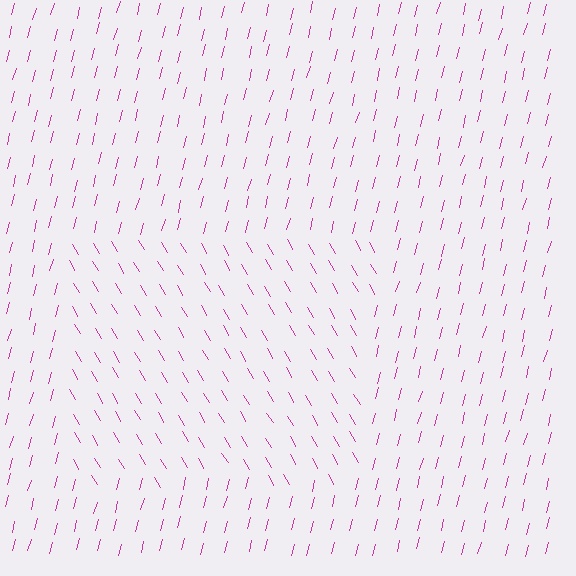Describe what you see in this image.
The image is filled with small magenta line segments. A rectangle region in the image has lines oriented differently from the surrounding lines, creating a visible texture boundary.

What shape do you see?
I see a rectangle.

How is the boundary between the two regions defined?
The boundary is defined purely by a change in line orientation (approximately 45 degrees difference). All lines are the same color and thickness.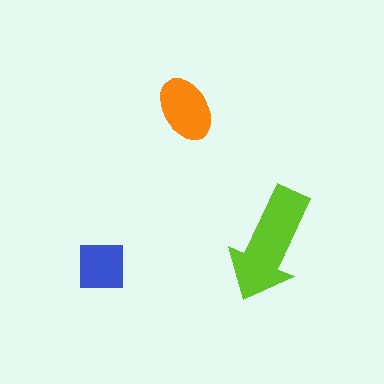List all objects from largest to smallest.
The lime arrow, the orange ellipse, the blue square.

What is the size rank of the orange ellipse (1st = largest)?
2nd.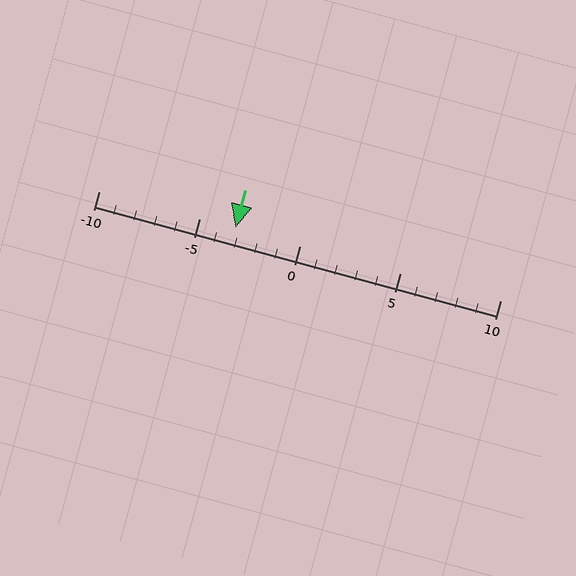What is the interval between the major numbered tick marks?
The major tick marks are spaced 5 units apart.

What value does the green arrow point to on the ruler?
The green arrow points to approximately -3.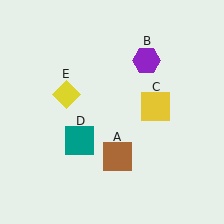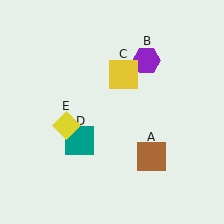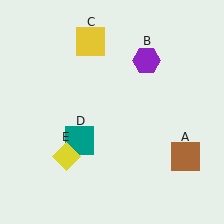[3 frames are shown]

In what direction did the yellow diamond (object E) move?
The yellow diamond (object E) moved down.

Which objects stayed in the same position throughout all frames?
Purple hexagon (object B) and teal square (object D) remained stationary.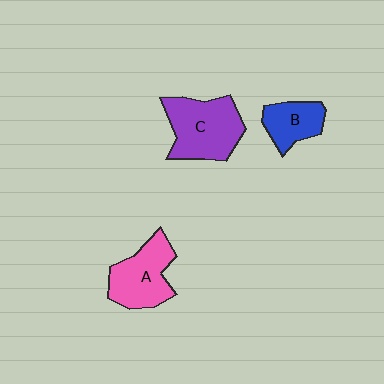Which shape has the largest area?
Shape C (purple).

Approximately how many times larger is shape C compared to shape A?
Approximately 1.2 times.